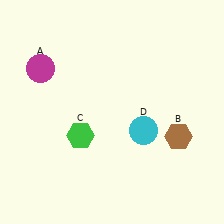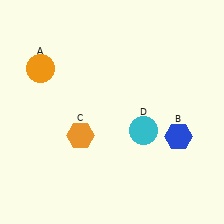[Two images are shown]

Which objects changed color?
A changed from magenta to orange. B changed from brown to blue. C changed from green to orange.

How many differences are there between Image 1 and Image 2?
There are 3 differences between the two images.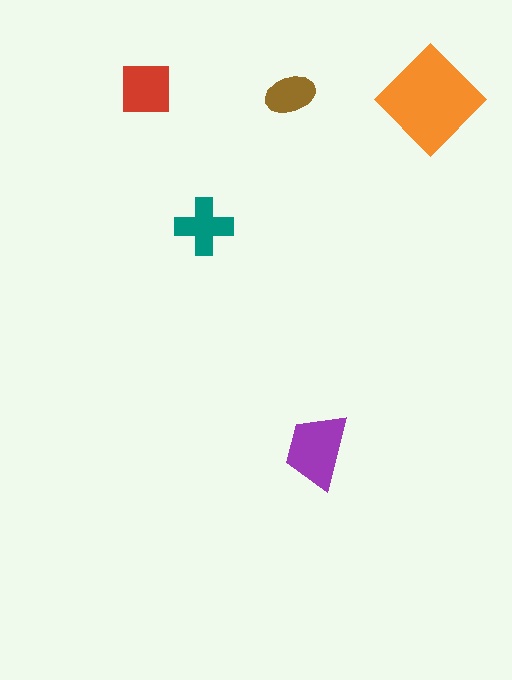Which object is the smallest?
The brown ellipse.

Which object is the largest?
The orange diamond.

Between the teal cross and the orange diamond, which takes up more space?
The orange diamond.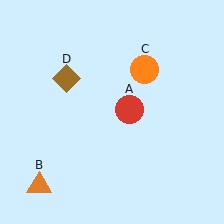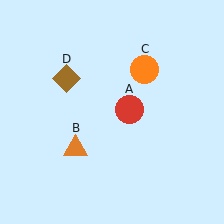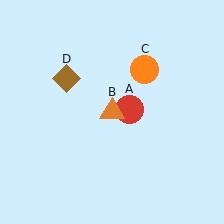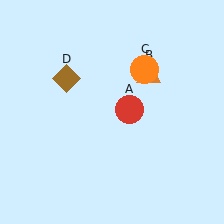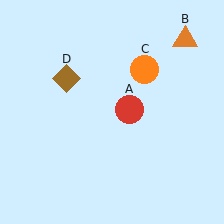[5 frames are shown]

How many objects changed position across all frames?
1 object changed position: orange triangle (object B).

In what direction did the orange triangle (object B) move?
The orange triangle (object B) moved up and to the right.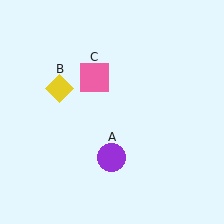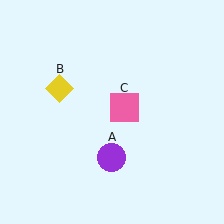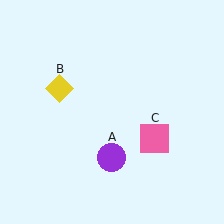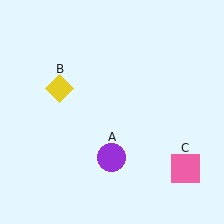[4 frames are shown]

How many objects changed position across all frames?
1 object changed position: pink square (object C).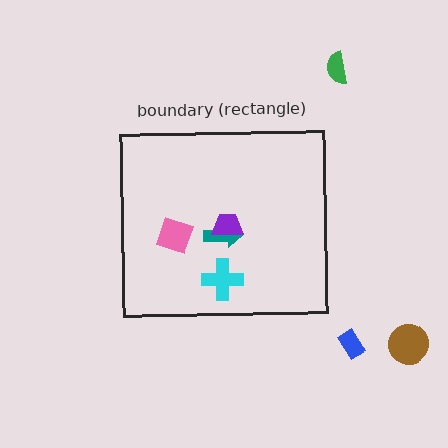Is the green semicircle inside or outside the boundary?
Outside.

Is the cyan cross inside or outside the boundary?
Inside.